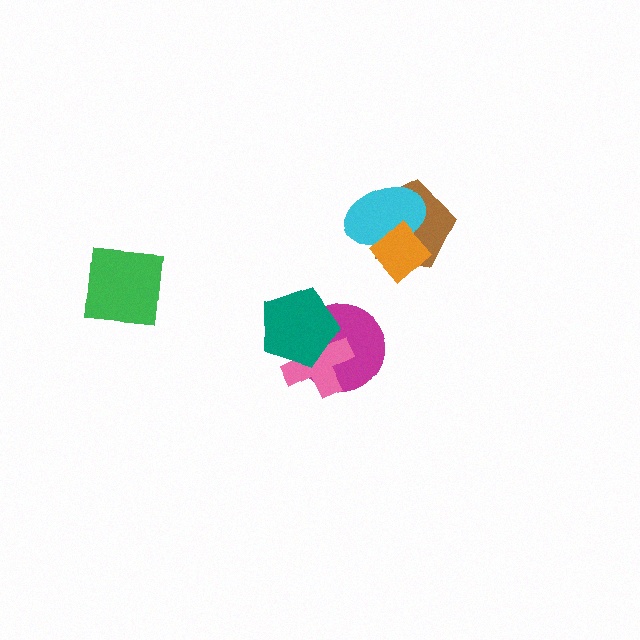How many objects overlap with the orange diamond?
2 objects overlap with the orange diamond.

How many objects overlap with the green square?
0 objects overlap with the green square.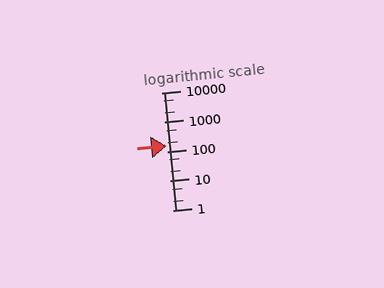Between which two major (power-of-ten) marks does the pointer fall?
The pointer is between 100 and 1000.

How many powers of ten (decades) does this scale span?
The scale spans 4 decades, from 1 to 10000.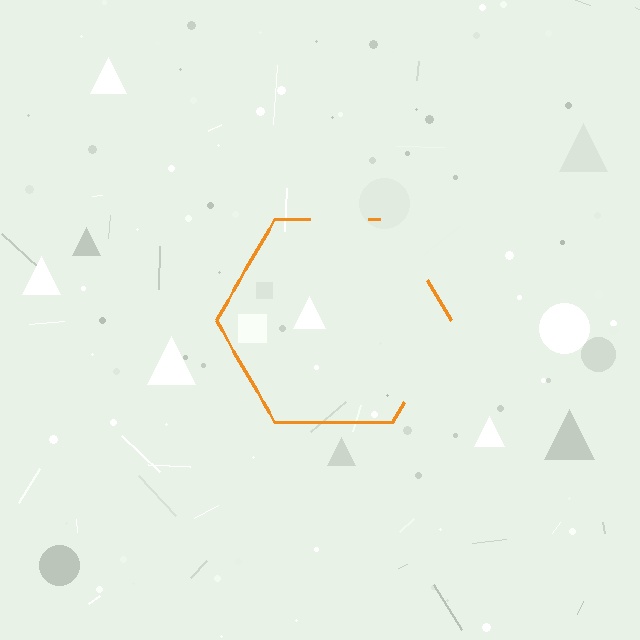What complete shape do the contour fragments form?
The contour fragments form a hexagon.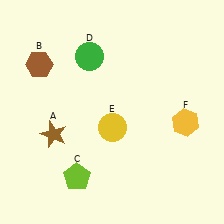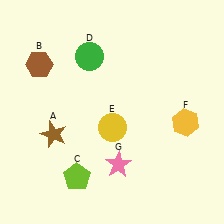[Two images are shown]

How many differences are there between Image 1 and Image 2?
There is 1 difference between the two images.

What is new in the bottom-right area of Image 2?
A pink star (G) was added in the bottom-right area of Image 2.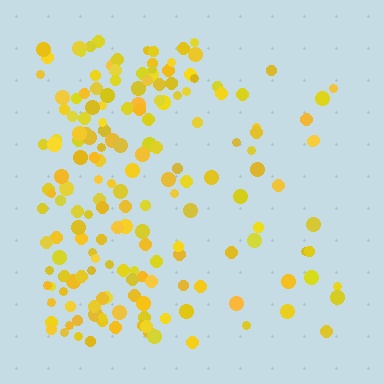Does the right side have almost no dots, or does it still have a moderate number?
Still a moderate number, just noticeably fewer than the left.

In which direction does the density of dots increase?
From right to left, with the left side densest.